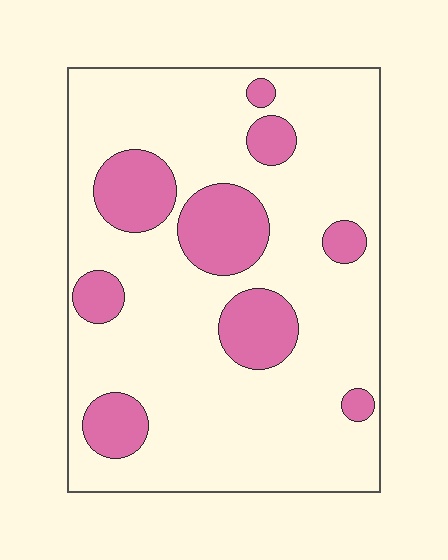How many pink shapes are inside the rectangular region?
9.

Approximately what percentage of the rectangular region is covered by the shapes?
Approximately 20%.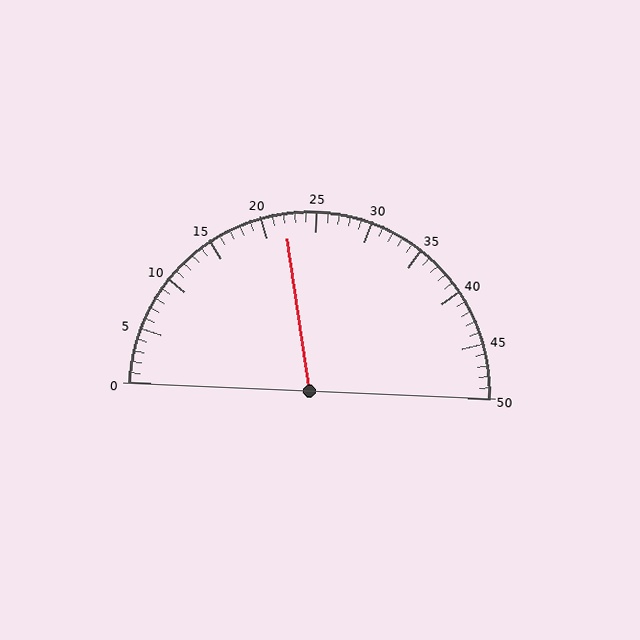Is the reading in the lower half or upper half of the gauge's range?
The reading is in the lower half of the range (0 to 50).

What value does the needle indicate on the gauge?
The needle indicates approximately 22.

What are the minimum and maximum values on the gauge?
The gauge ranges from 0 to 50.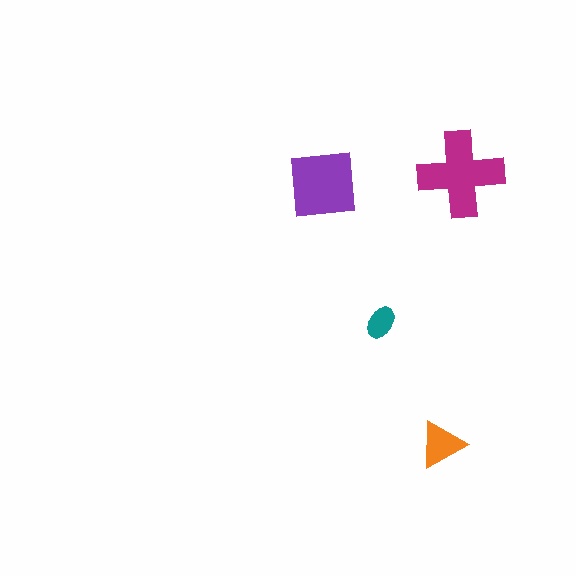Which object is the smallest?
The teal ellipse.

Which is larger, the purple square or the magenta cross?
The magenta cross.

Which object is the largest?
The magenta cross.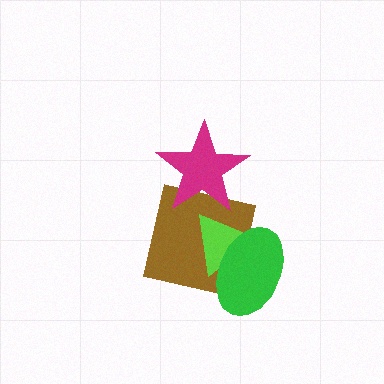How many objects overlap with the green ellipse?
2 objects overlap with the green ellipse.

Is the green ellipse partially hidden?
No, no other shape covers it.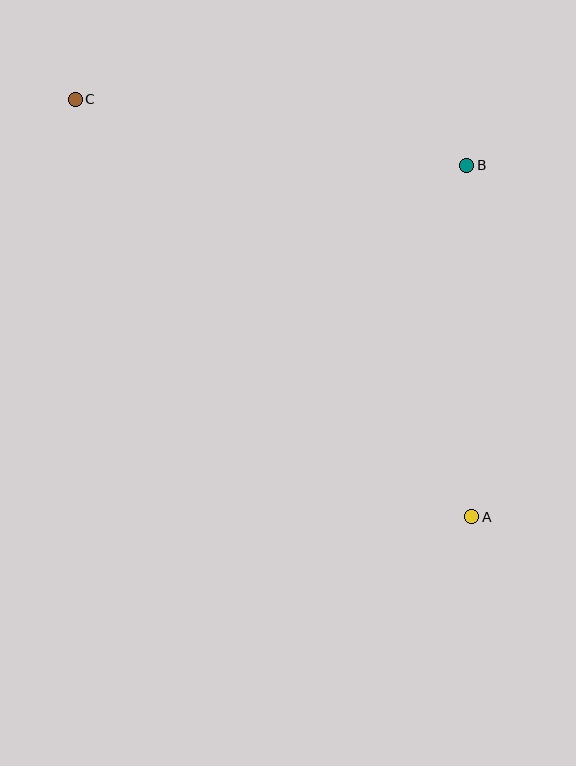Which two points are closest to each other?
Points A and B are closest to each other.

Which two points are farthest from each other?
Points A and C are farthest from each other.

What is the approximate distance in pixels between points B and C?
The distance between B and C is approximately 397 pixels.